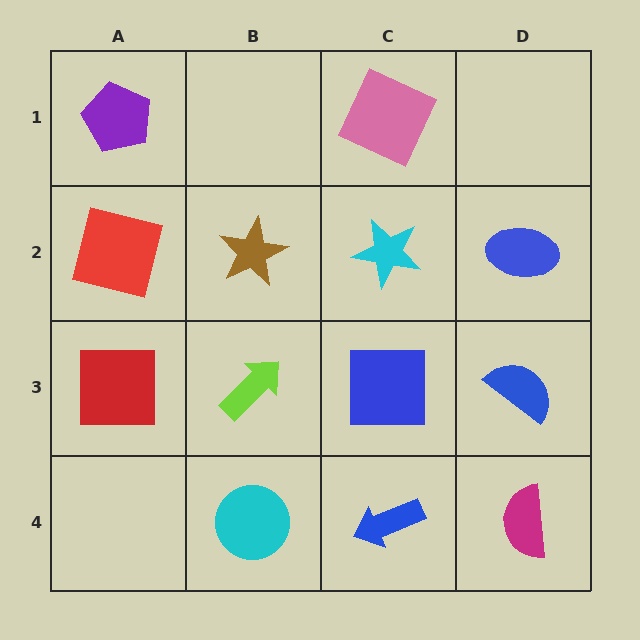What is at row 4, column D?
A magenta semicircle.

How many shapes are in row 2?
4 shapes.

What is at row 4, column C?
A blue arrow.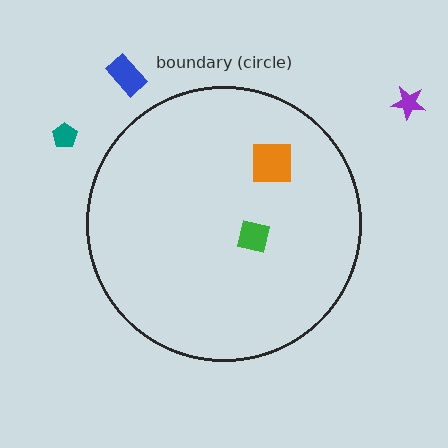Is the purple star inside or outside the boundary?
Outside.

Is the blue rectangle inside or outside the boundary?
Outside.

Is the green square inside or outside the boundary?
Inside.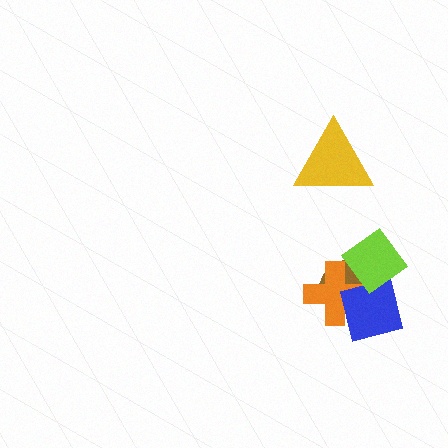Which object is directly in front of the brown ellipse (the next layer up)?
The orange cross is directly in front of the brown ellipse.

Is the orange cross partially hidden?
Yes, it is partially covered by another shape.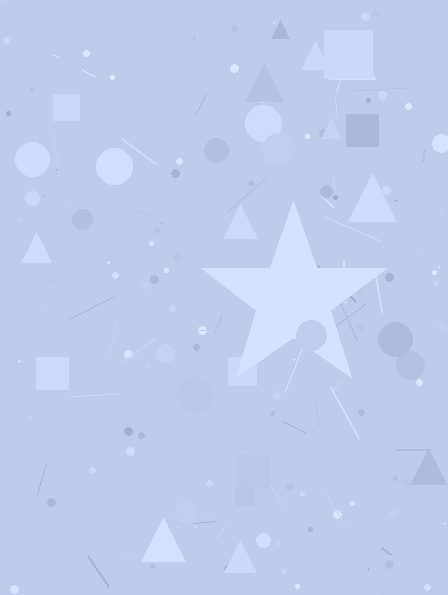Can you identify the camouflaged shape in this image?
The camouflaged shape is a star.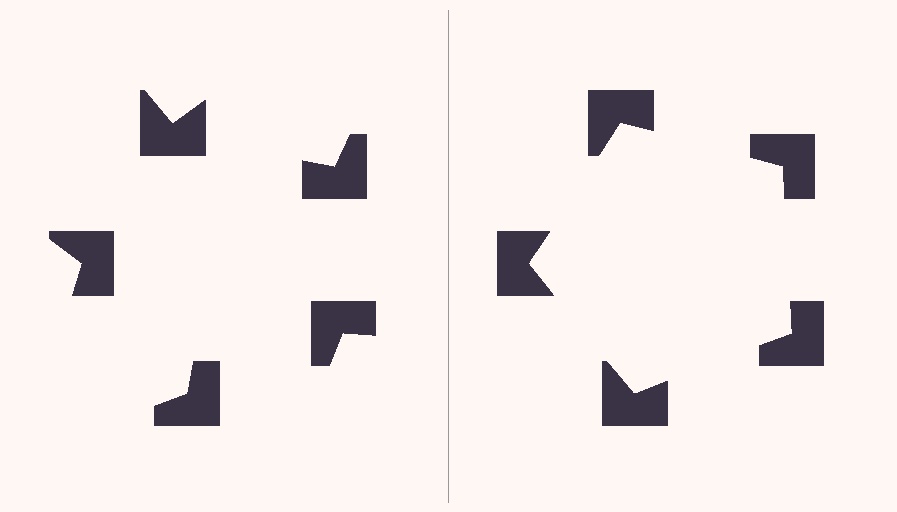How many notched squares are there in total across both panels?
10 — 5 on each side.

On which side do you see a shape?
An illusory pentagon appears on the right side. On the left side the wedge cuts are rotated, so no coherent shape forms.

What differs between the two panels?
The notched squares are positioned identically on both sides; only the wedge orientations differ. On the right they align to a pentagon; on the left they are misaligned.